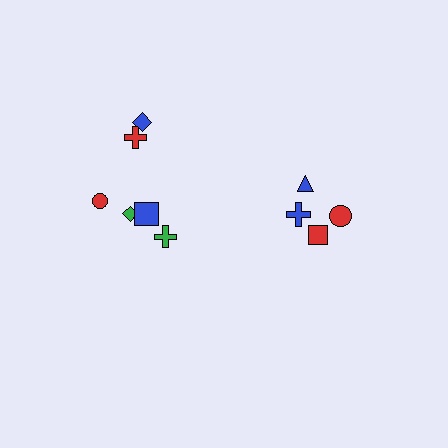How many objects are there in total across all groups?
There are 10 objects.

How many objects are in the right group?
There are 4 objects.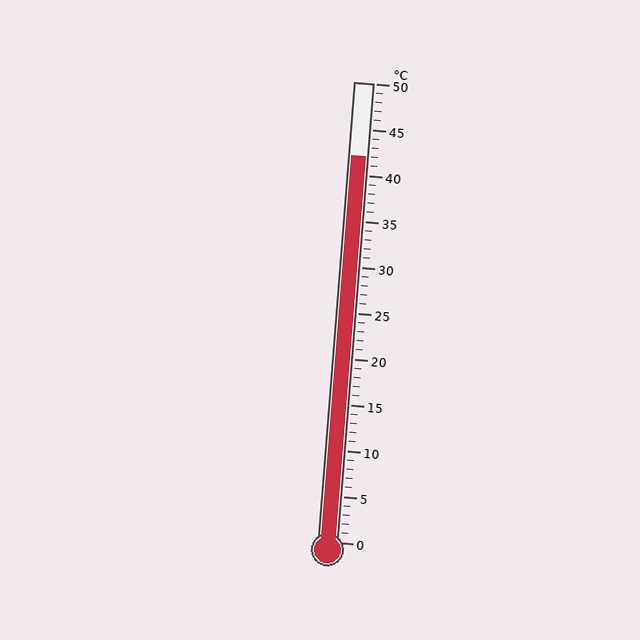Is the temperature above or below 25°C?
The temperature is above 25°C.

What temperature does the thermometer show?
The thermometer shows approximately 42°C.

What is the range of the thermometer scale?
The thermometer scale ranges from 0°C to 50°C.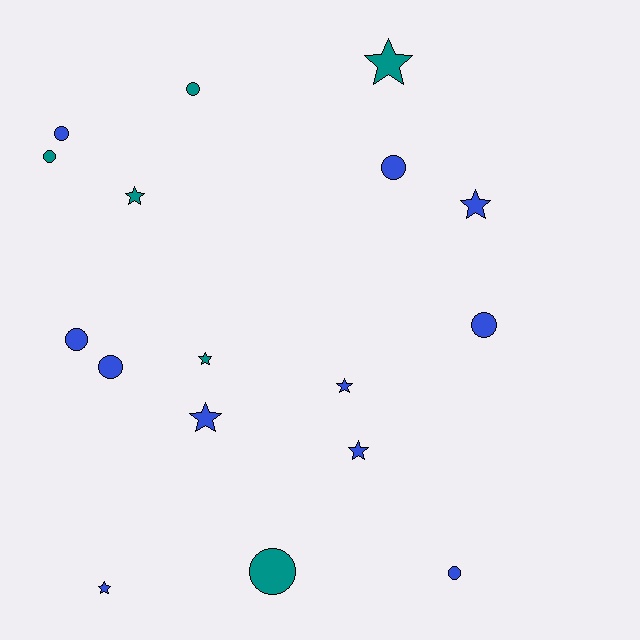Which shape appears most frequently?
Circle, with 9 objects.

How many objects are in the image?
There are 17 objects.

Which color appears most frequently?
Blue, with 11 objects.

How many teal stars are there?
There are 3 teal stars.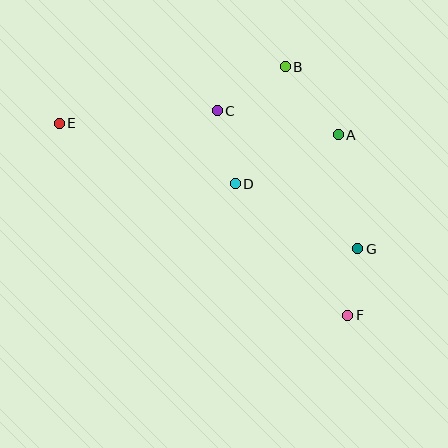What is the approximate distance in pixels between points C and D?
The distance between C and D is approximately 75 pixels.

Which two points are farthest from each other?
Points E and F are farthest from each other.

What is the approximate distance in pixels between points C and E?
The distance between C and E is approximately 159 pixels.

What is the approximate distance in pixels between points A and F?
The distance between A and F is approximately 181 pixels.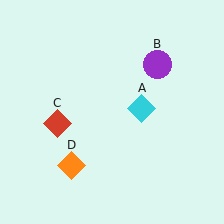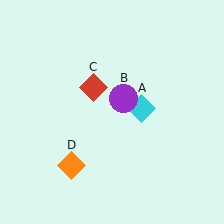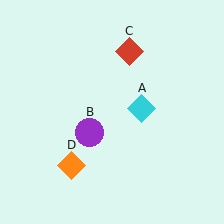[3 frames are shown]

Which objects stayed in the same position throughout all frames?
Cyan diamond (object A) and orange diamond (object D) remained stationary.